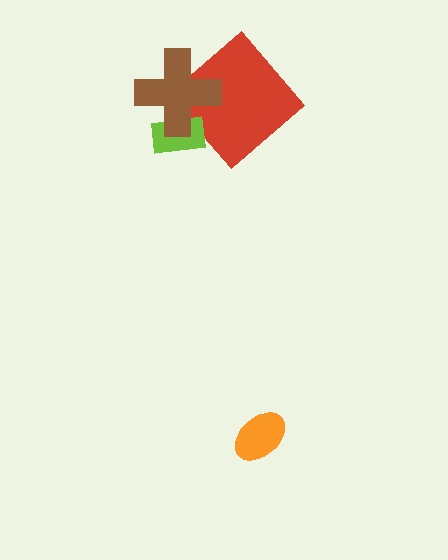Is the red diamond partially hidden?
Yes, it is partially covered by another shape.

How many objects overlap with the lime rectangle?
1 object overlaps with the lime rectangle.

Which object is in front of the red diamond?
The brown cross is in front of the red diamond.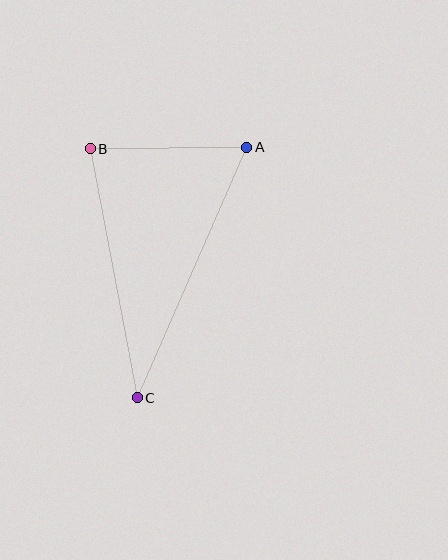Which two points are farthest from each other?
Points A and C are farthest from each other.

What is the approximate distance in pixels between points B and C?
The distance between B and C is approximately 253 pixels.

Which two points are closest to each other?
Points A and B are closest to each other.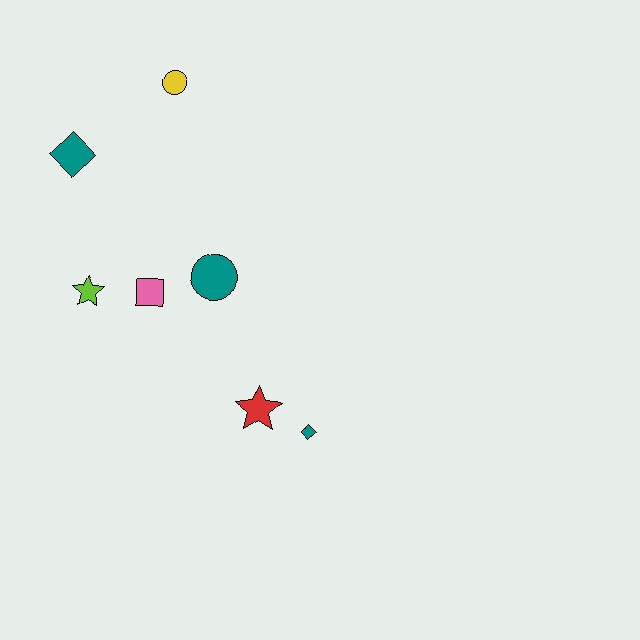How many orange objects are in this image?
There are no orange objects.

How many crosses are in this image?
There are no crosses.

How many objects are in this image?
There are 7 objects.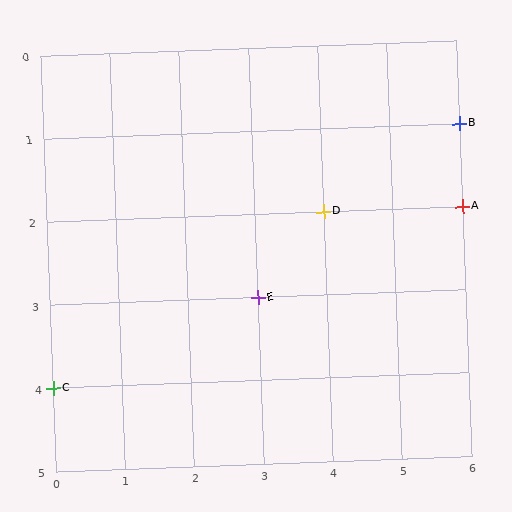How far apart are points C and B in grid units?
Points C and B are 6 columns and 3 rows apart (about 6.7 grid units diagonally).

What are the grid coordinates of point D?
Point D is at grid coordinates (4, 2).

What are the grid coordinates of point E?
Point E is at grid coordinates (3, 3).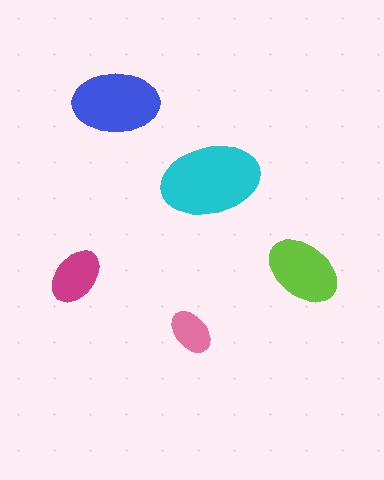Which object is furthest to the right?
The lime ellipse is rightmost.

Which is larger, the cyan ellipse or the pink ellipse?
The cyan one.